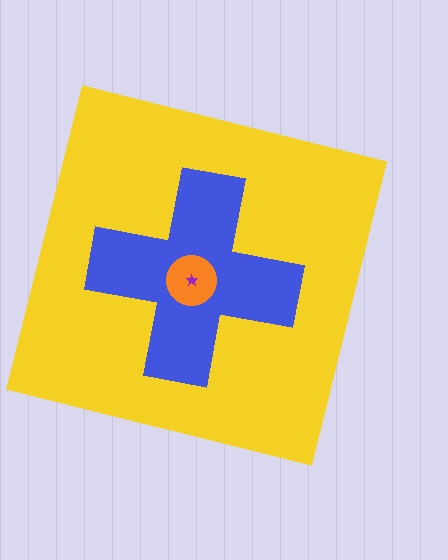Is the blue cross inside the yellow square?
Yes.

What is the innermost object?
The purple star.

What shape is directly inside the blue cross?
The orange circle.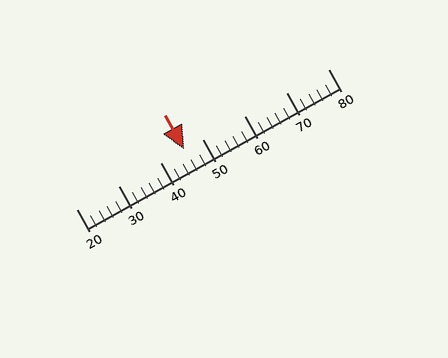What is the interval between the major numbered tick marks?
The major tick marks are spaced 10 units apart.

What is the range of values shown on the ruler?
The ruler shows values from 20 to 80.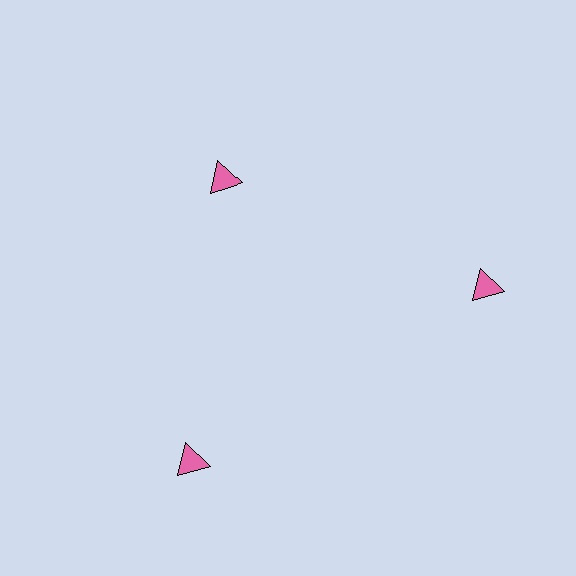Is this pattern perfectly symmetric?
No. The 3 pink triangles are arranged in a ring, but one element near the 11 o'clock position is pulled inward toward the center, breaking the 3-fold rotational symmetry.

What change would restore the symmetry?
The symmetry would be restored by moving it outward, back onto the ring so that all 3 triangles sit at equal angles and equal distance from the center.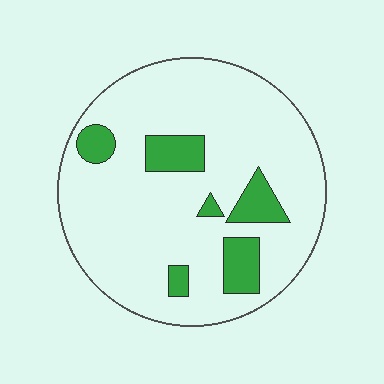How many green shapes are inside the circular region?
6.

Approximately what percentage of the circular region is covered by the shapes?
Approximately 15%.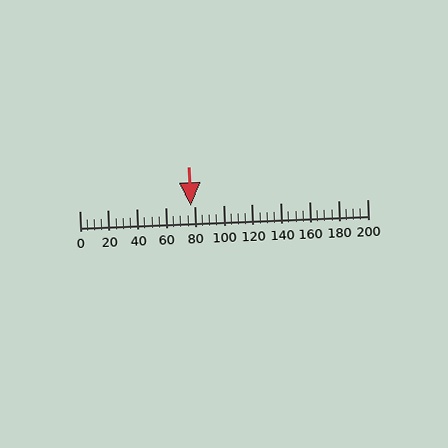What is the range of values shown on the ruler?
The ruler shows values from 0 to 200.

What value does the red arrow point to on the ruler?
The red arrow points to approximately 77.